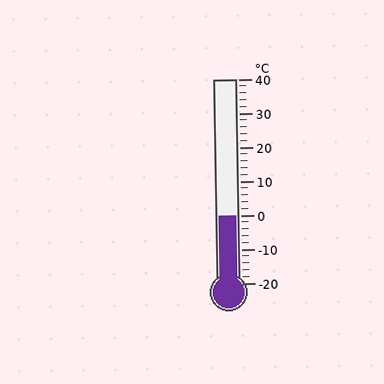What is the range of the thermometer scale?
The thermometer scale ranges from -20°C to 40°C.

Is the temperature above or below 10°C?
The temperature is below 10°C.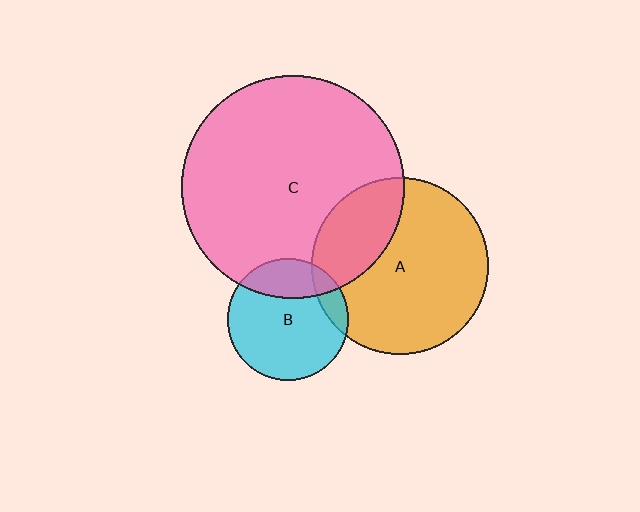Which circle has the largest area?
Circle C (pink).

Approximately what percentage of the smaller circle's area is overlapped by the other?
Approximately 10%.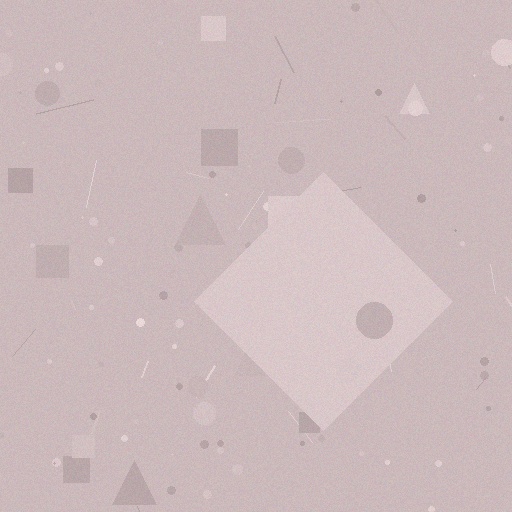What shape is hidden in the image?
A diamond is hidden in the image.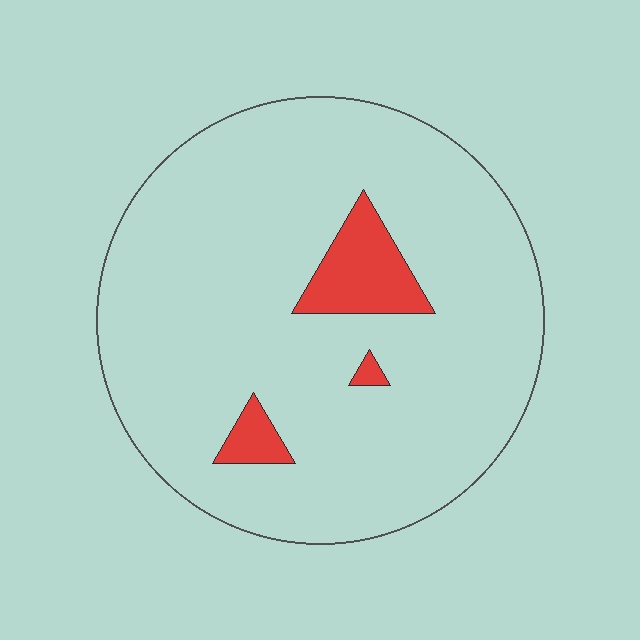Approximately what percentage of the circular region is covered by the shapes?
Approximately 10%.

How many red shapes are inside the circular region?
3.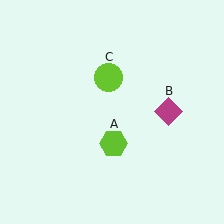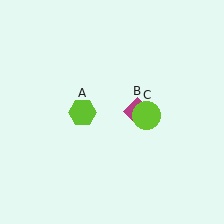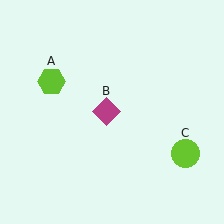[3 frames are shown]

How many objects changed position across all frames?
3 objects changed position: lime hexagon (object A), magenta diamond (object B), lime circle (object C).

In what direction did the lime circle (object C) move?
The lime circle (object C) moved down and to the right.